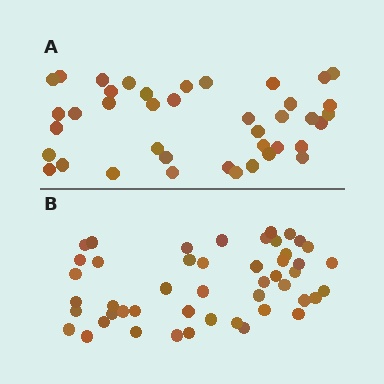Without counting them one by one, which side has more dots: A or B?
Region B (the bottom region) has more dots.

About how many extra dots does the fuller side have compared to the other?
Region B has roughly 8 or so more dots than region A.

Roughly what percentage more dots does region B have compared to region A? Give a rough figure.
About 20% more.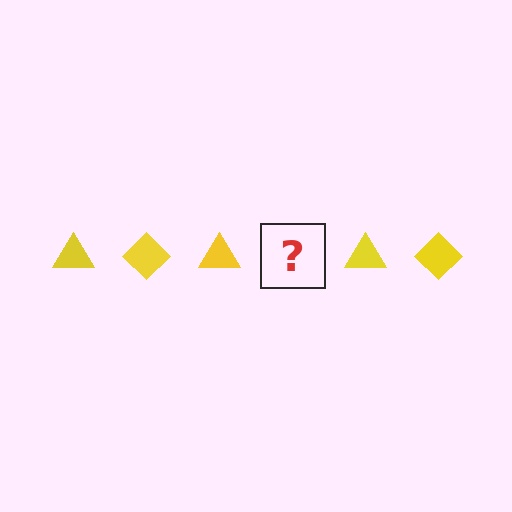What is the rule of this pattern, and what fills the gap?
The rule is that the pattern cycles through triangle, diamond shapes in yellow. The gap should be filled with a yellow diamond.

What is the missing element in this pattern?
The missing element is a yellow diamond.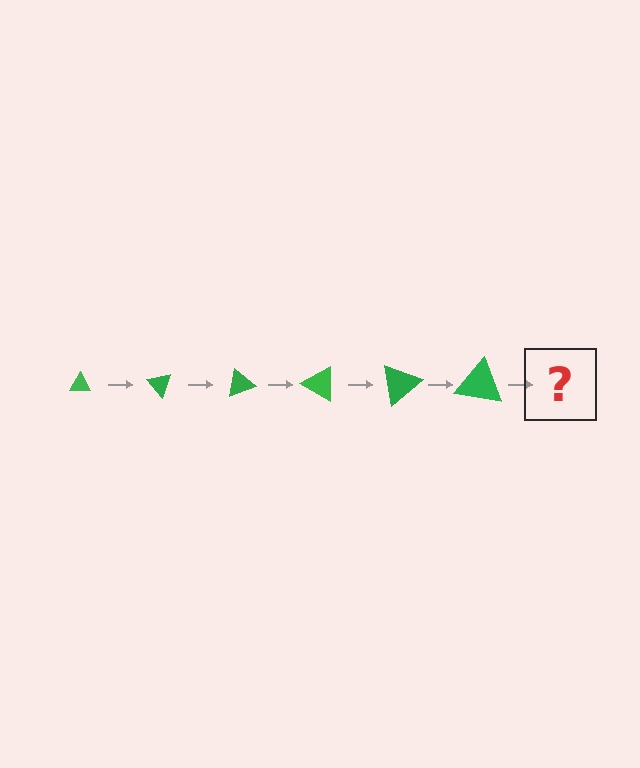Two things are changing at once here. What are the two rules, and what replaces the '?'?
The two rules are that the triangle grows larger each step and it rotates 50 degrees each step. The '?' should be a triangle, larger than the previous one and rotated 300 degrees from the start.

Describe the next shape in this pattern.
It should be a triangle, larger than the previous one and rotated 300 degrees from the start.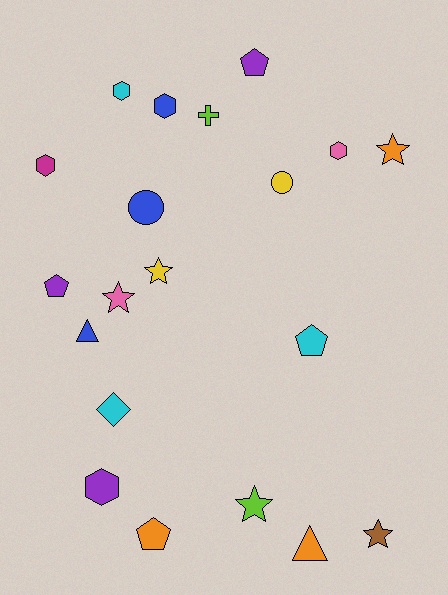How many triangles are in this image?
There are 2 triangles.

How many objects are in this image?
There are 20 objects.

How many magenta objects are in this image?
There is 1 magenta object.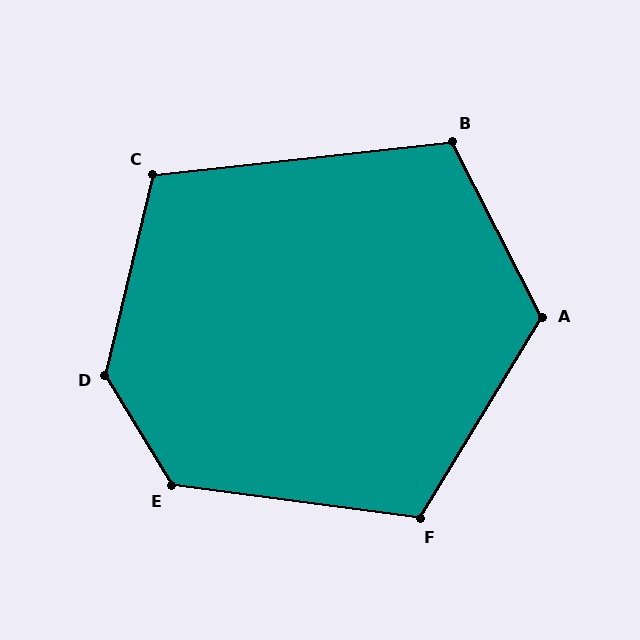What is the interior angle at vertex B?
Approximately 111 degrees (obtuse).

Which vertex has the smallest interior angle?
C, at approximately 110 degrees.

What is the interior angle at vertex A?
Approximately 122 degrees (obtuse).